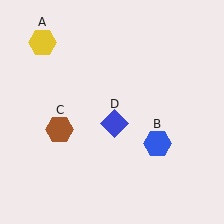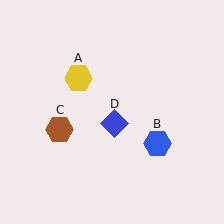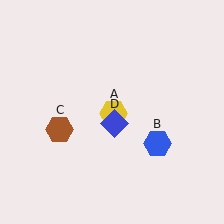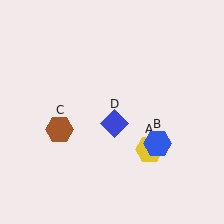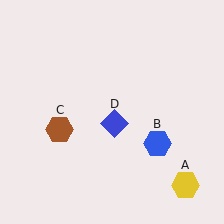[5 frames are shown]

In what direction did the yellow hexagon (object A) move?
The yellow hexagon (object A) moved down and to the right.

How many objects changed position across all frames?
1 object changed position: yellow hexagon (object A).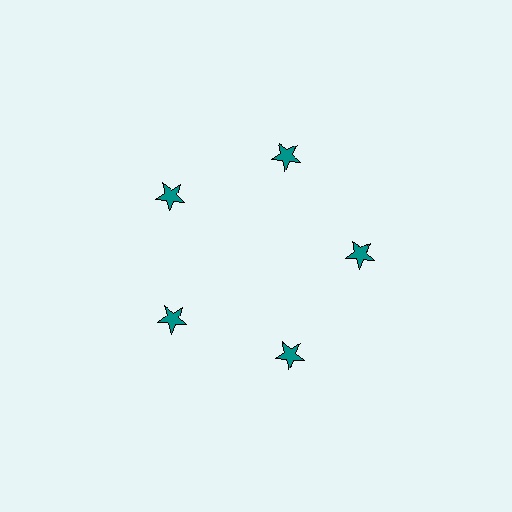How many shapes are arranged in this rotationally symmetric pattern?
There are 5 shapes, arranged in 5 groups of 1.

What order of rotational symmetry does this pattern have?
This pattern has 5-fold rotational symmetry.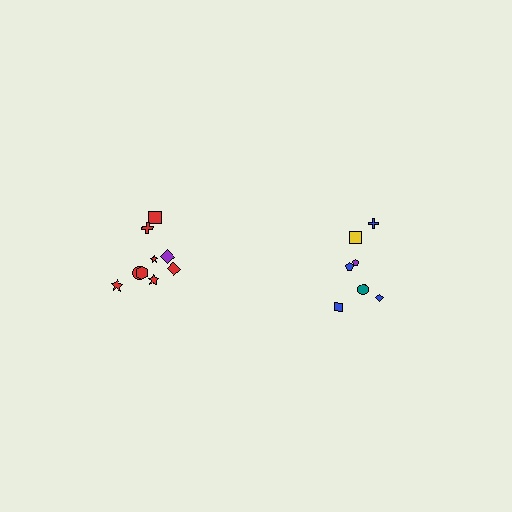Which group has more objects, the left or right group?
The left group.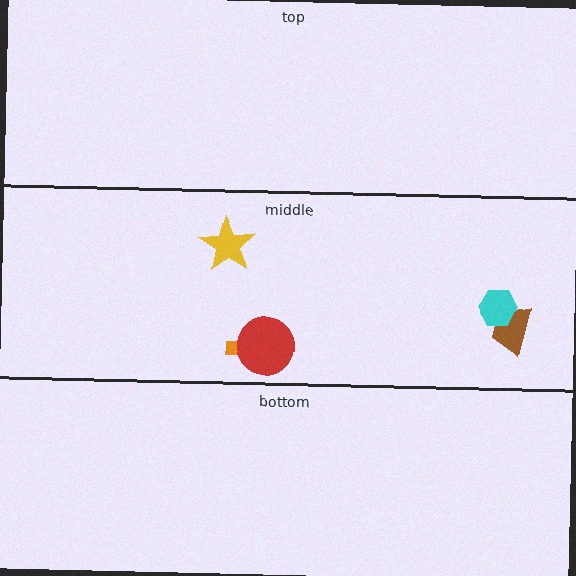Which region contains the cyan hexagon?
The middle region.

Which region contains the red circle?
The middle region.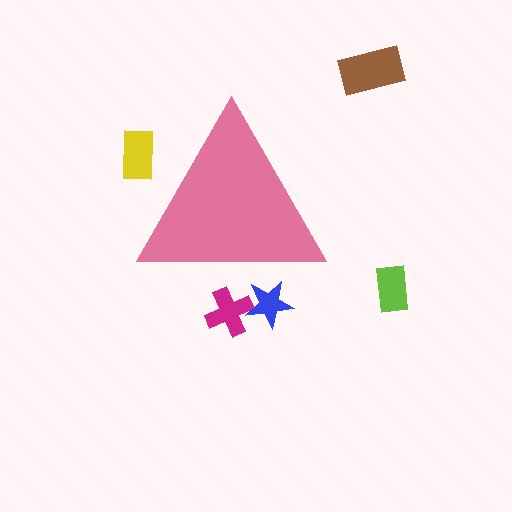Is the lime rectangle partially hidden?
No, the lime rectangle is fully visible.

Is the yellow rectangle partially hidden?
Yes, the yellow rectangle is partially hidden behind the pink triangle.